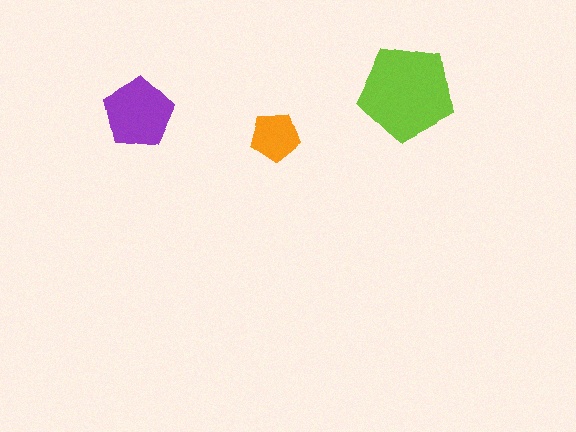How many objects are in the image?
There are 3 objects in the image.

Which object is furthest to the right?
The lime pentagon is rightmost.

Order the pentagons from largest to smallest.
the lime one, the purple one, the orange one.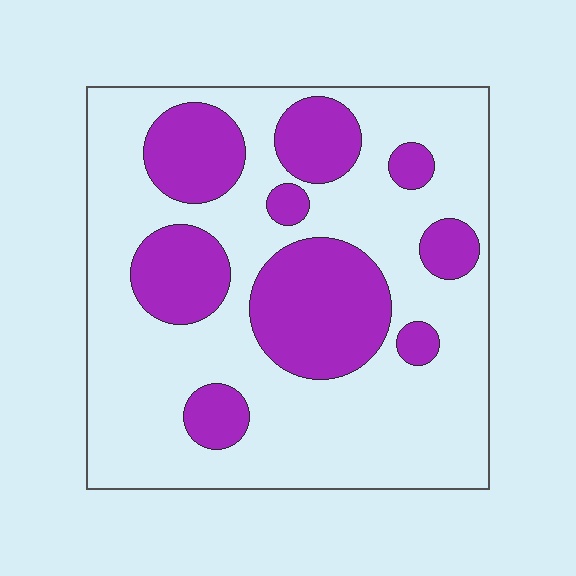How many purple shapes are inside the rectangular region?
9.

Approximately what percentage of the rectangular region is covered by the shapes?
Approximately 30%.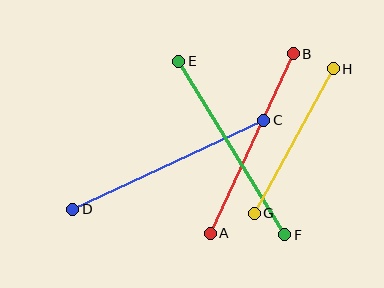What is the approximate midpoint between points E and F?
The midpoint is at approximately (232, 148) pixels.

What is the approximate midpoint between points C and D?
The midpoint is at approximately (168, 165) pixels.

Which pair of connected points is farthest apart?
Points C and D are farthest apart.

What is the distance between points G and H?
The distance is approximately 165 pixels.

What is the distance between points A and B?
The distance is approximately 198 pixels.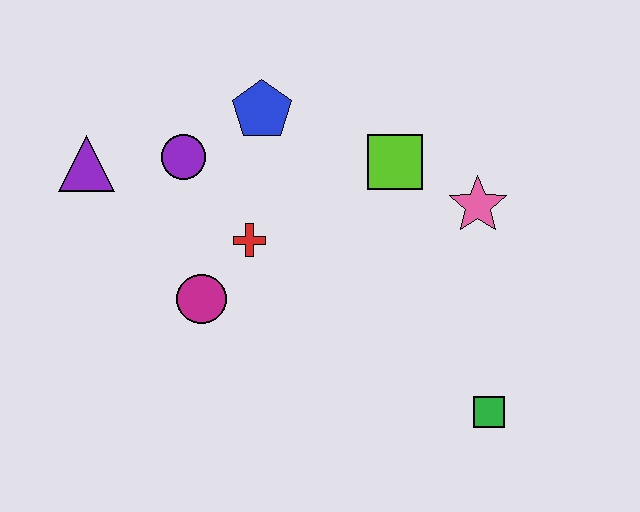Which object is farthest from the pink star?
The purple triangle is farthest from the pink star.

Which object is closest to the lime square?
The pink star is closest to the lime square.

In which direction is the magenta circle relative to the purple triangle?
The magenta circle is below the purple triangle.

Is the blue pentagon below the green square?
No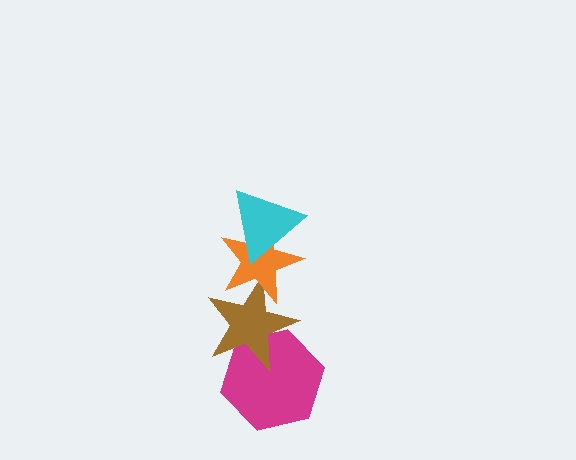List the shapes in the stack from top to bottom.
From top to bottom: the cyan triangle, the orange star, the brown star, the magenta hexagon.